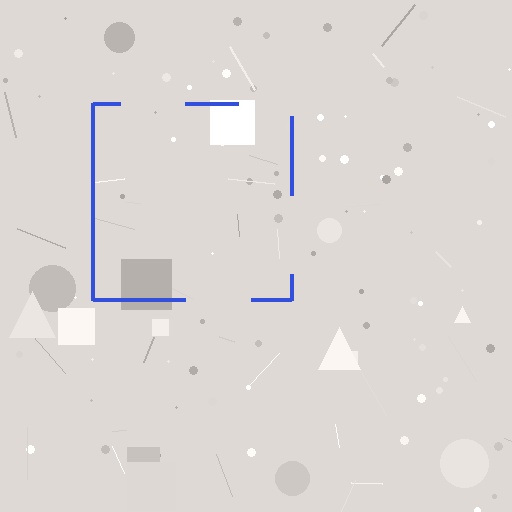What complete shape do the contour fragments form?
The contour fragments form a square.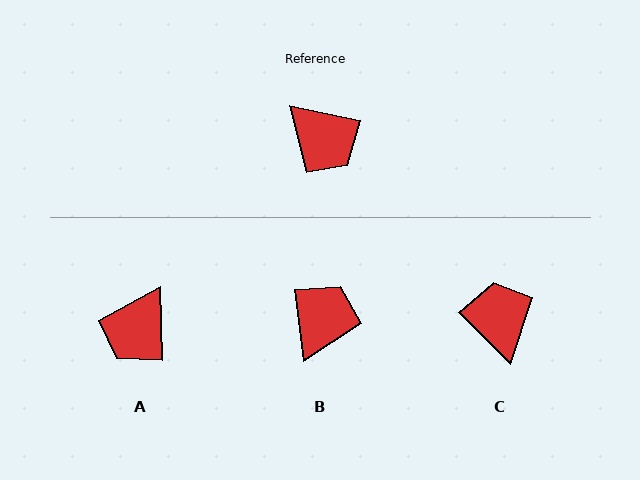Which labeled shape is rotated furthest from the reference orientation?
C, about 148 degrees away.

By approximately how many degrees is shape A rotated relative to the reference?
Approximately 76 degrees clockwise.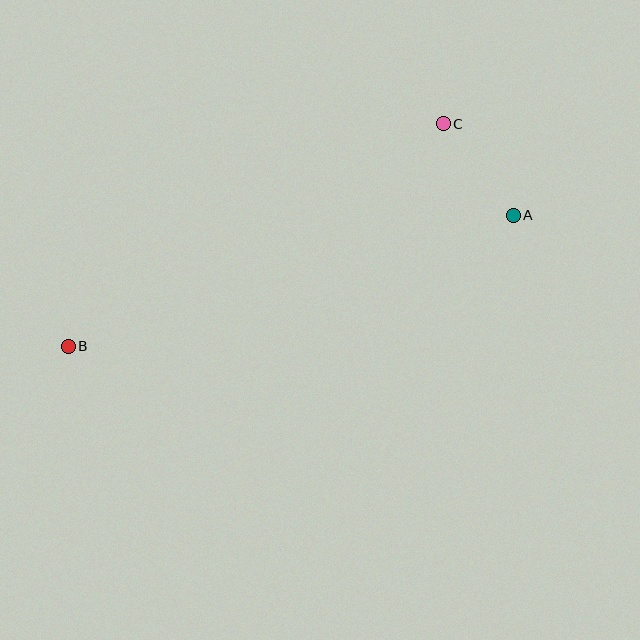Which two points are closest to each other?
Points A and C are closest to each other.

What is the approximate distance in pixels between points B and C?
The distance between B and C is approximately 436 pixels.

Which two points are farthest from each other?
Points A and B are farthest from each other.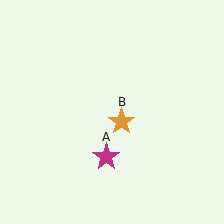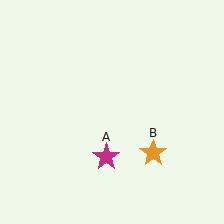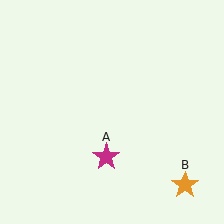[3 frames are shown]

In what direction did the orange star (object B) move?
The orange star (object B) moved down and to the right.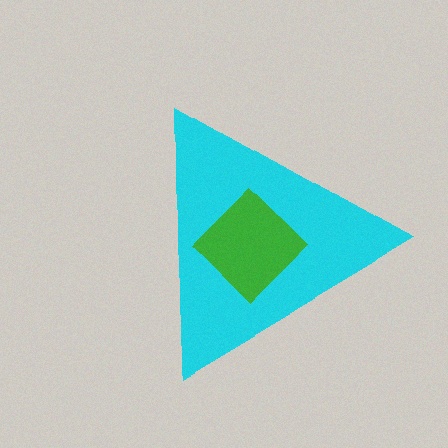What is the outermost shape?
The cyan triangle.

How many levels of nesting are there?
2.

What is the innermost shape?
The green diamond.